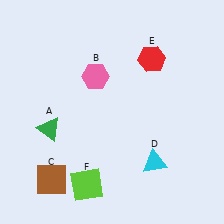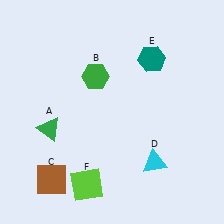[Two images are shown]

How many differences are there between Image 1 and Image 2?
There are 2 differences between the two images.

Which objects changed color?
B changed from pink to green. E changed from red to teal.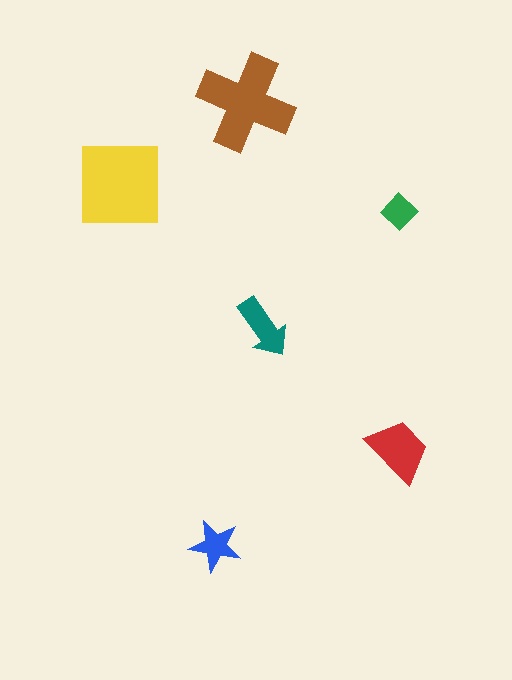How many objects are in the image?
There are 6 objects in the image.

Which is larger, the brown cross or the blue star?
The brown cross.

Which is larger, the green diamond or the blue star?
The blue star.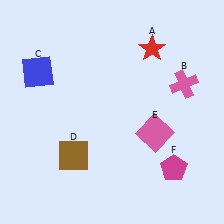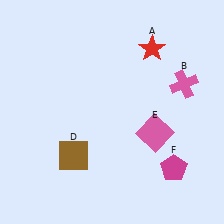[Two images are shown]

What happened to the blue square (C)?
The blue square (C) was removed in Image 2. It was in the top-left area of Image 1.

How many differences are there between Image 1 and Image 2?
There is 1 difference between the two images.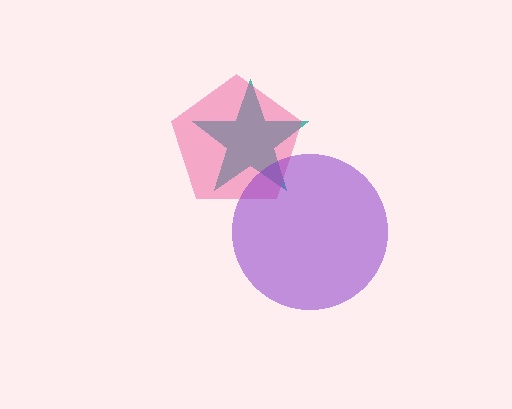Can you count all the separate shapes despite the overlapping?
Yes, there are 3 separate shapes.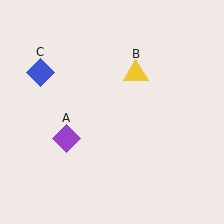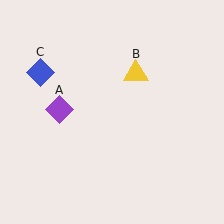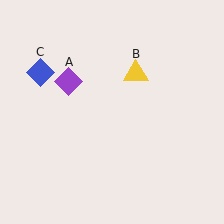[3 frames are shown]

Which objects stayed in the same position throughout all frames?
Yellow triangle (object B) and blue diamond (object C) remained stationary.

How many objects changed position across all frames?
1 object changed position: purple diamond (object A).